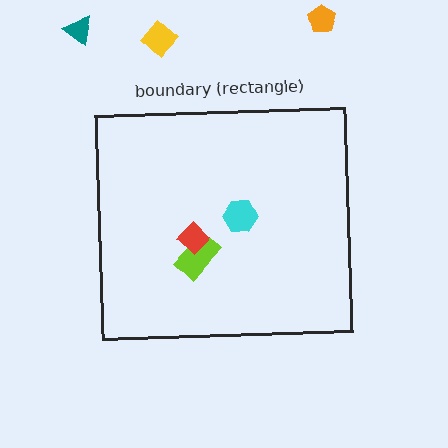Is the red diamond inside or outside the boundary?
Inside.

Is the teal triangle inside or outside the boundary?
Outside.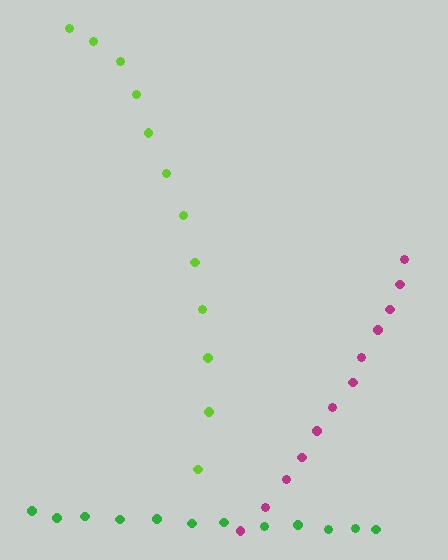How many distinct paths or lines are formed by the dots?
There are 3 distinct paths.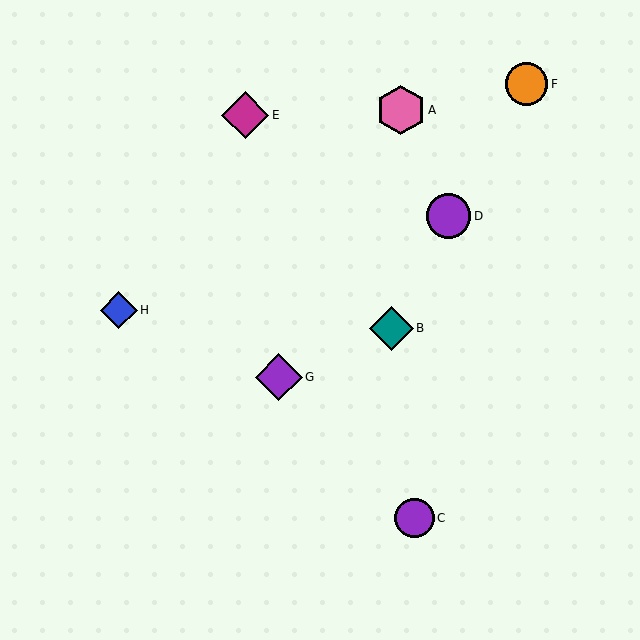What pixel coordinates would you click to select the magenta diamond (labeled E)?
Click at (245, 115) to select the magenta diamond E.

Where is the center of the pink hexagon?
The center of the pink hexagon is at (401, 110).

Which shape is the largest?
The pink hexagon (labeled A) is the largest.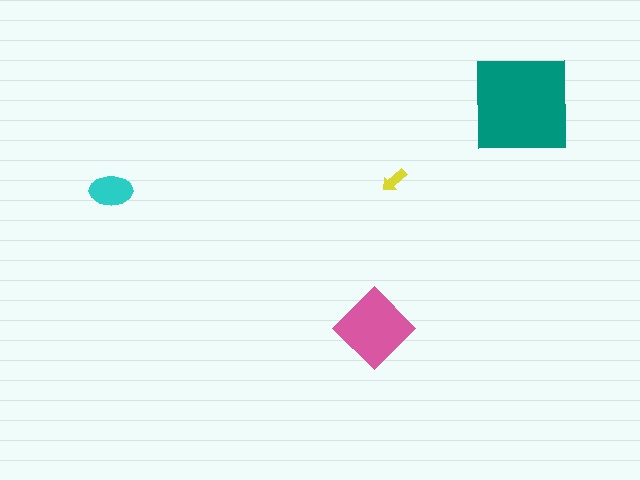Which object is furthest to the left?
The cyan ellipse is leftmost.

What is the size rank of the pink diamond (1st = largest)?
2nd.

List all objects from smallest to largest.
The yellow arrow, the cyan ellipse, the pink diamond, the teal square.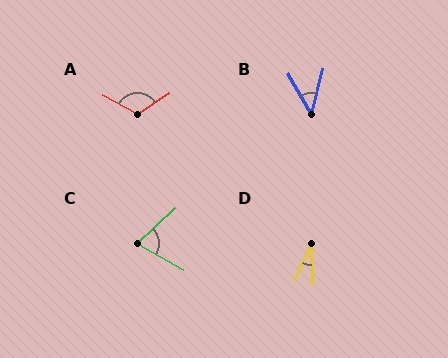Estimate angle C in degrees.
Approximately 72 degrees.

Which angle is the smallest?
D, at approximately 25 degrees.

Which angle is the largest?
A, at approximately 117 degrees.